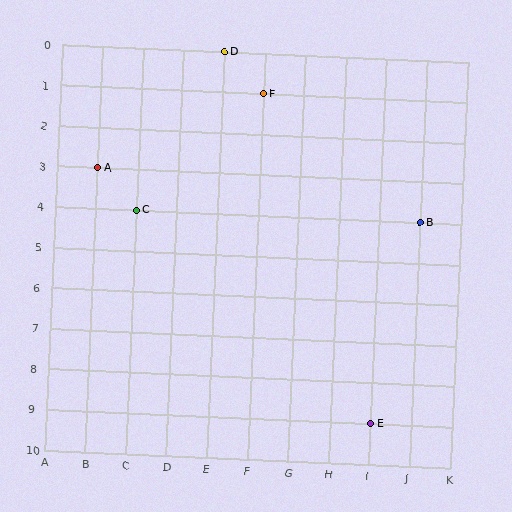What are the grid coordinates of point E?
Point E is at grid coordinates (I, 9).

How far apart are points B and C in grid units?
Points B and C are 7 columns apart.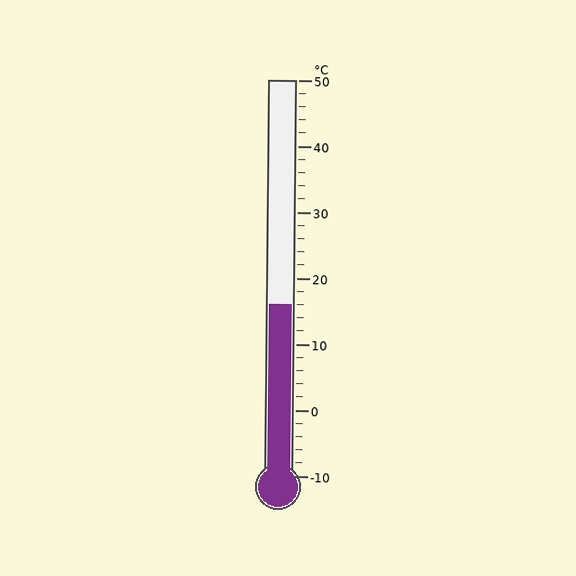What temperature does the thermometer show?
The thermometer shows approximately 16°C.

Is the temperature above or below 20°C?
The temperature is below 20°C.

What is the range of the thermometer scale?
The thermometer scale ranges from -10°C to 50°C.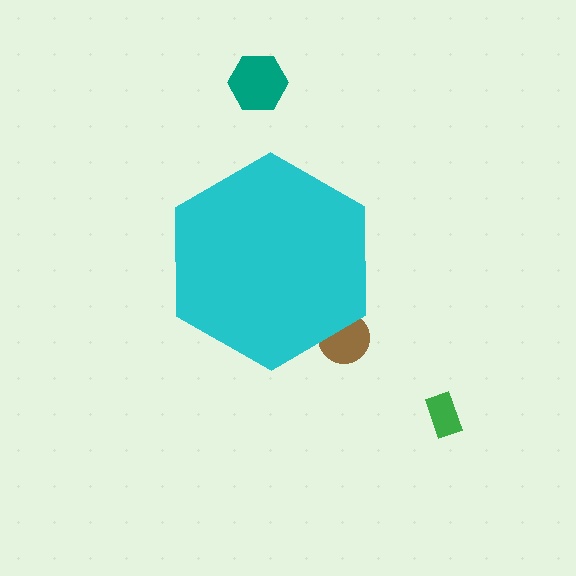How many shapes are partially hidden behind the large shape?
1 shape is partially hidden.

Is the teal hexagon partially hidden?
No, the teal hexagon is fully visible.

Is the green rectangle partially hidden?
No, the green rectangle is fully visible.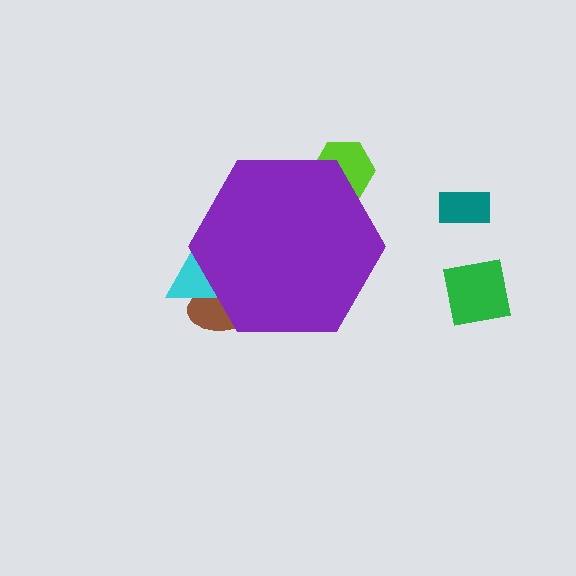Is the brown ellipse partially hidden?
Yes, the brown ellipse is partially hidden behind the purple hexagon.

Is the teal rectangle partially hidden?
No, the teal rectangle is fully visible.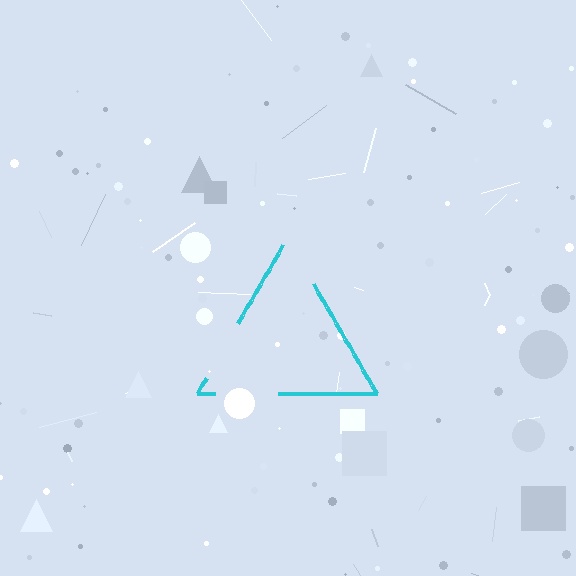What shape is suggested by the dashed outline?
The dashed outline suggests a triangle.